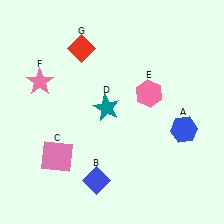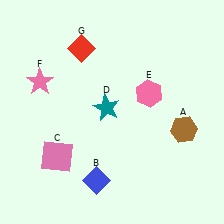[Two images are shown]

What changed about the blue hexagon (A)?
In Image 1, A is blue. In Image 2, it changed to brown.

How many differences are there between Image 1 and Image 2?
There is 1 difference between the two images.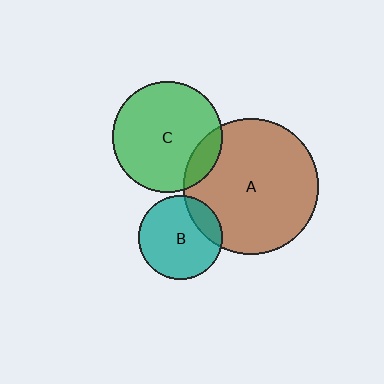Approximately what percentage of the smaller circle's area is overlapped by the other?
Approximately 20%.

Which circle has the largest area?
Circle A (brown).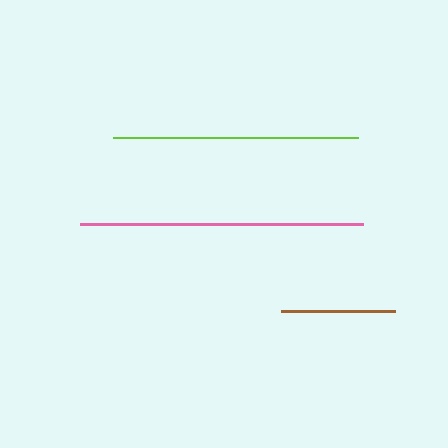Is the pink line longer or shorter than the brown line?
The pink line is longer than the brown line.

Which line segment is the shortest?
The brown line is the shortest at approximately 114 pixels.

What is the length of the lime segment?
The lime segment is approximately 245 pixels long.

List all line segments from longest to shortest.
From longest to shortest: pink, lime, brown.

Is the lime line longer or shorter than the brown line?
The lime line is longer than the brown line.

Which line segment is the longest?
The pink line is the longest at approximately 283 pixels.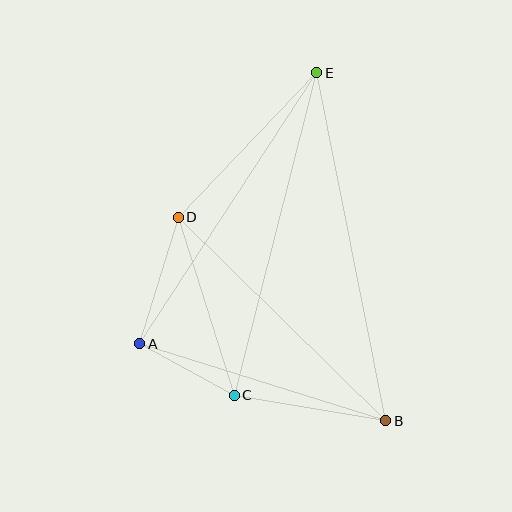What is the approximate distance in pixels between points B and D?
The distance between B and D is approximately 291 pixels.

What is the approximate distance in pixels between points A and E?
The distance between A and E is approximately 323 pixels.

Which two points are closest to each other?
Points A and C are closest to each other.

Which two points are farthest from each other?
Points B and E are farthest from each other.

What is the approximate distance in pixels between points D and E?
The distance between D and E is approximately 200 pixels.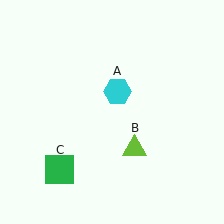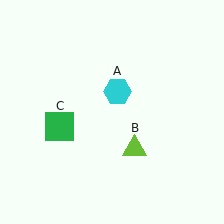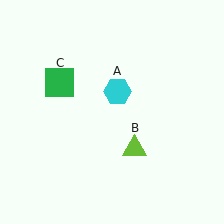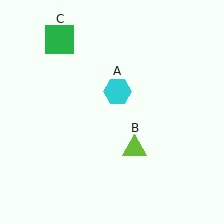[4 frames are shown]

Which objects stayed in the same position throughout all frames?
Cyan hexagon (object A) and lime triangle (object B) remained stationary.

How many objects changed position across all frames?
1 object changed position: green square (object C).